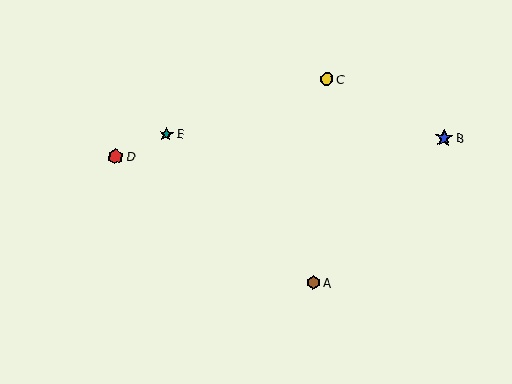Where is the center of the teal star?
The center of the teal star is at (166, 134).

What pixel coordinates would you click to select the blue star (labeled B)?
Click at (444, 138) to select the blue star B.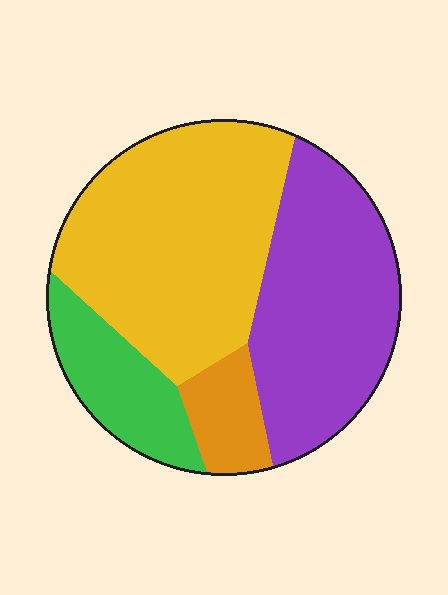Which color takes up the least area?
Orange, at roughly 10%.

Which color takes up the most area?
Yellow, at roughly 45%.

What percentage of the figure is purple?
Purple covers 34% of the figure.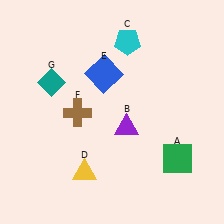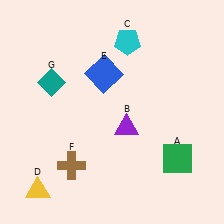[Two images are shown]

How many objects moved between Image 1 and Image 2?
2 objects moved between the two images.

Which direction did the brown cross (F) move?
The brown cross (F) moved down.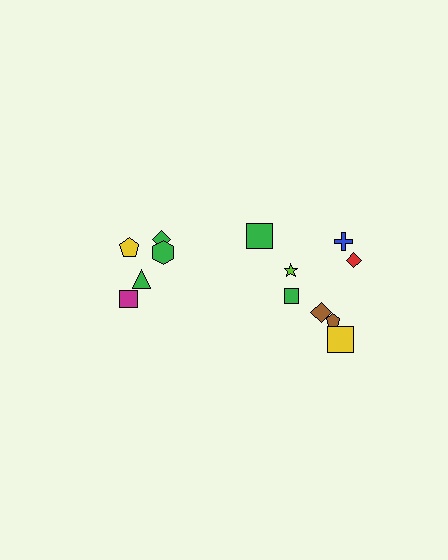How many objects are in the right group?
There are 8 objects.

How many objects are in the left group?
There are 5 objects.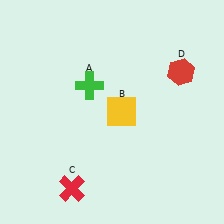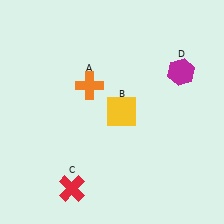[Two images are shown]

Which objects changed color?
A changed from green to orange. D changed from red to magenta.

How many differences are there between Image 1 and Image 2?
There are 2 differences between the two images.